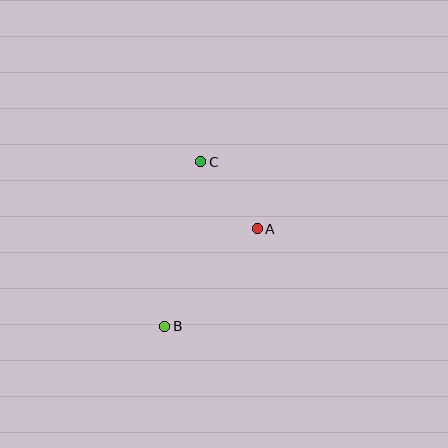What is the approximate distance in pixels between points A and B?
The distance between A and B is approximately 134 pixels.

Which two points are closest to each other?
Points A and C are closest to each other.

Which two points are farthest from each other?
Points B and C are farthest from each other.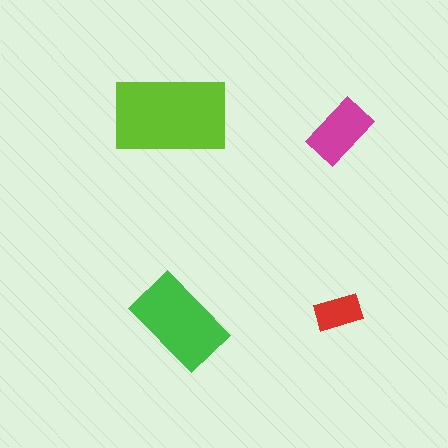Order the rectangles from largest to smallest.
the lime one, the green one, the magenta one, the red one.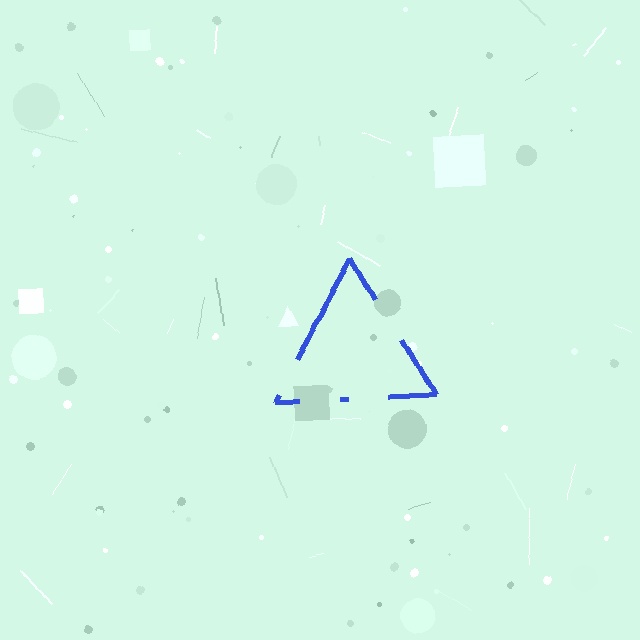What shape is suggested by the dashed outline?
The dashed outline suggests a triangle.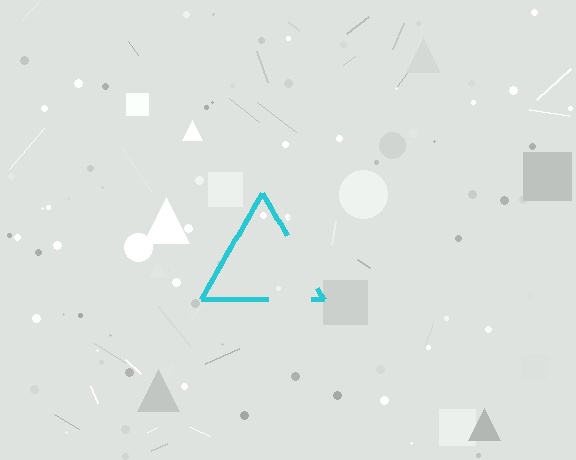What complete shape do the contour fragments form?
The contour fragments form a triangle.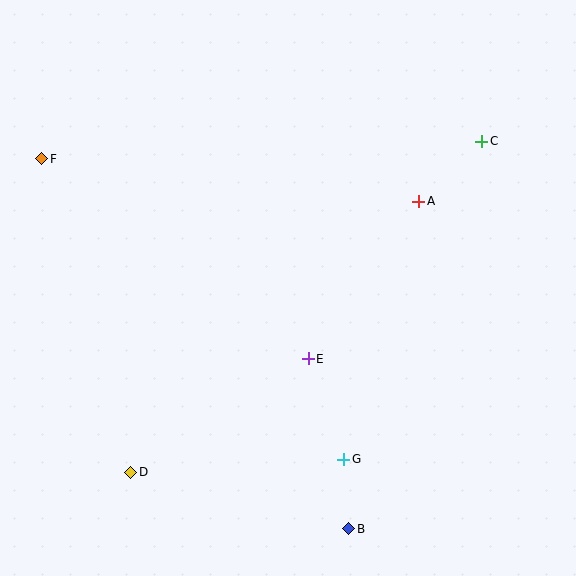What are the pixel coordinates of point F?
Point F is at (42, 159).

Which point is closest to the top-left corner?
Point F is closest to the top-left corner.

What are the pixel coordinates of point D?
Point D is at (131, 472).